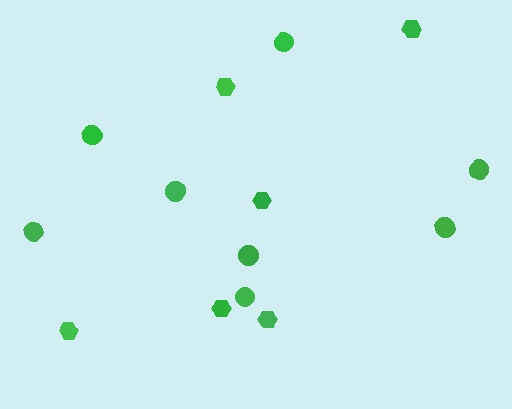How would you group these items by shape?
There are 2 groups: one group of circles (8) and one group of hexagons (6).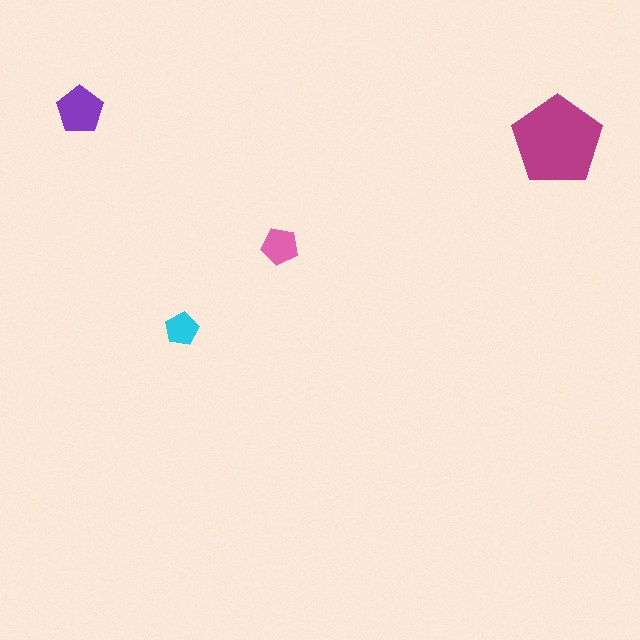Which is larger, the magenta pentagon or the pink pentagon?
The magenta one.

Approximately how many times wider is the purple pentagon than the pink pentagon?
About 1.5 times wider.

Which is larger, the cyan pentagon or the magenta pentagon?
The magenta one.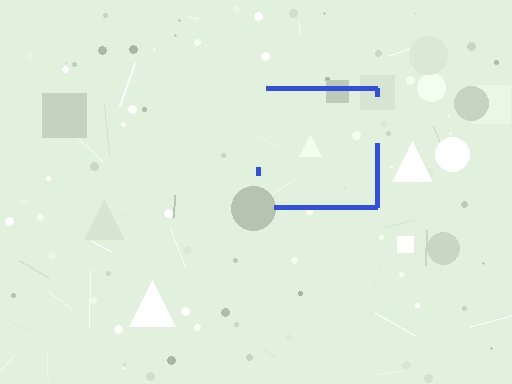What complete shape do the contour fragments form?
The contour fragments form a square.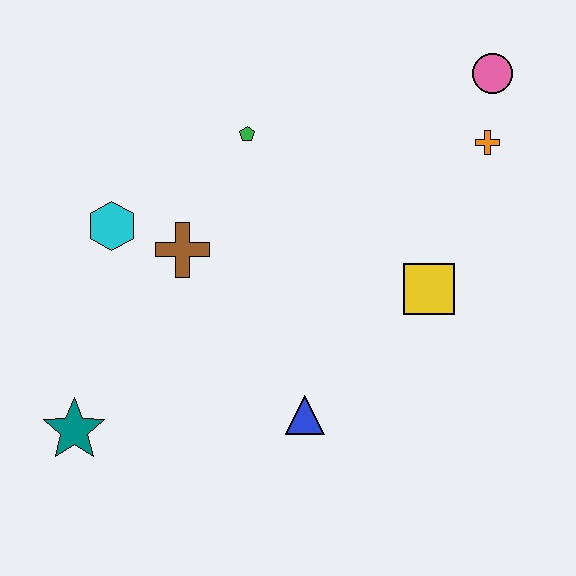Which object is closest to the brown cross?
The cyan hexagon is closest to the brown cross.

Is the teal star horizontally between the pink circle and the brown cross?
No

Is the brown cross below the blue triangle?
No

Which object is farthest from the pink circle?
The teal star is farthest from the pink circle.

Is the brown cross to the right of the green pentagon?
No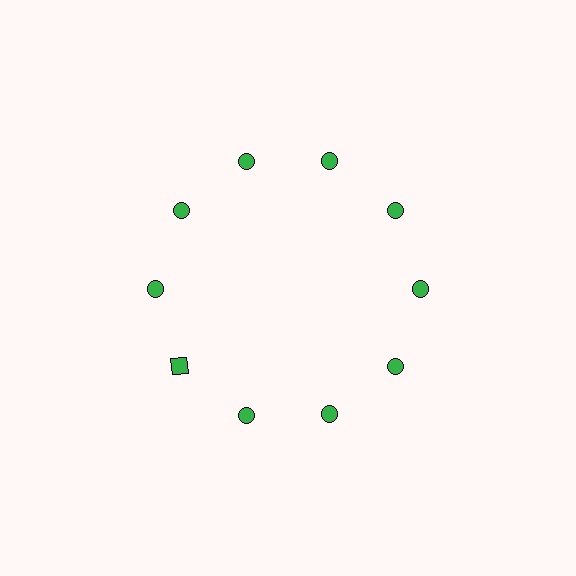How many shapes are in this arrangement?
There are 10 shapes arranged in a ring pattern.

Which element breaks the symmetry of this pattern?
The green square at roughly the 8 o'clock position breaks the symmetry. All other shapes are green circles.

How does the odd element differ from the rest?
It has a different shape: square instead of circle.